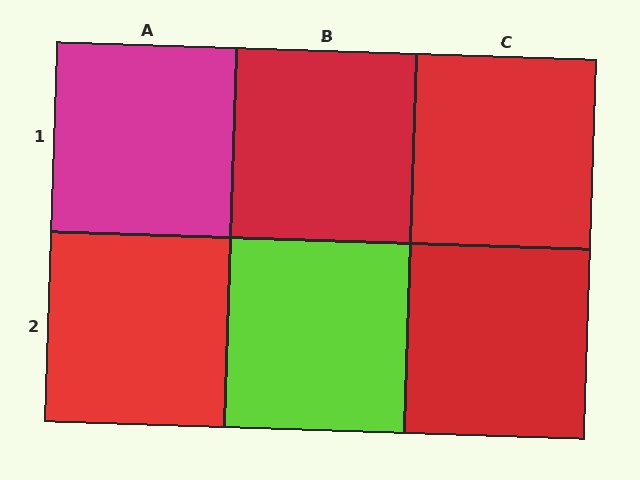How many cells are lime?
1 cell is lime.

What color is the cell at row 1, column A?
Magenta.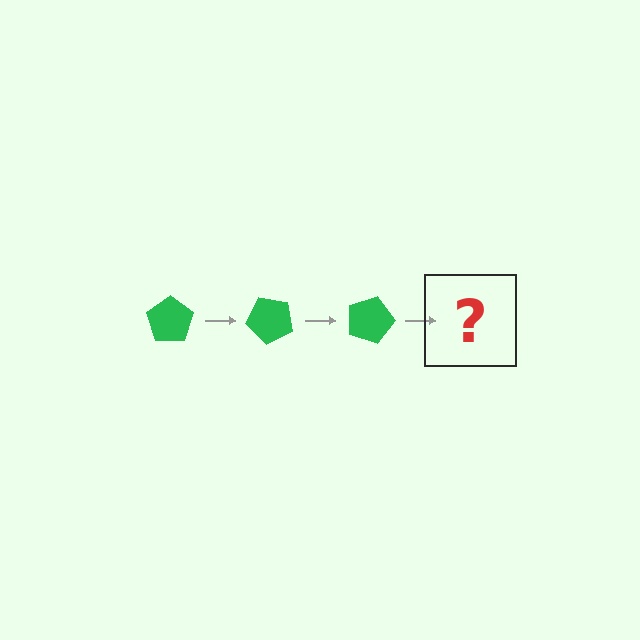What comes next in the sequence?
The next element should be a green pentagon rotated 135 degrees.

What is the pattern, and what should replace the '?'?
The pattern is that the pentagon rotates 45 degrees each step. The '?' should be a green pentagon rotated 135 degrees.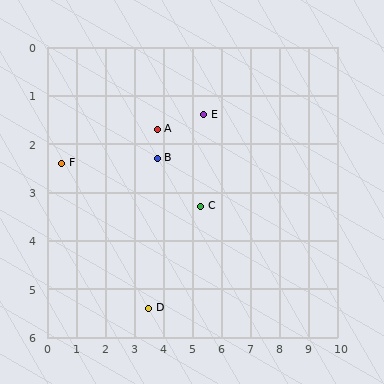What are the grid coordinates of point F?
Point F is at approximately (0.5, 2.4).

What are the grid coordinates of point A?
Point A is at approximately (3.8, 1.7).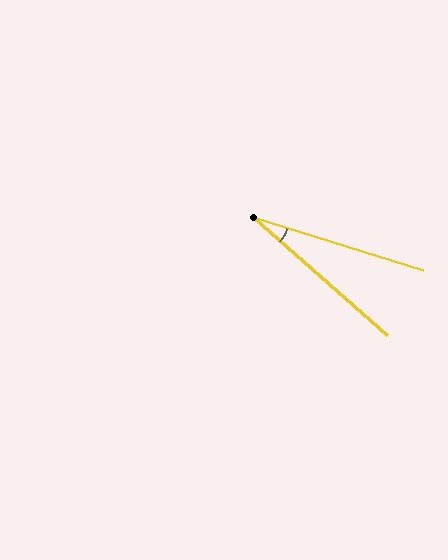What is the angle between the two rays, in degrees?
Approximately 24 degrees.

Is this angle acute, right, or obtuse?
It is acute.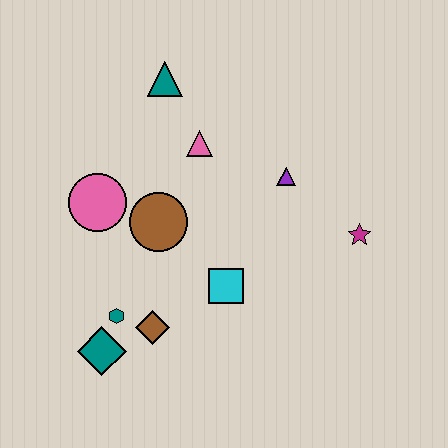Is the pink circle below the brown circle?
No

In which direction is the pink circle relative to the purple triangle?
The pink circle is to the left of the purple triangle.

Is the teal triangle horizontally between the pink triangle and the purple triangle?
No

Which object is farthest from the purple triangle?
The teal diamond is farthest from the purple triangle.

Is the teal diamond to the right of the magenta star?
No